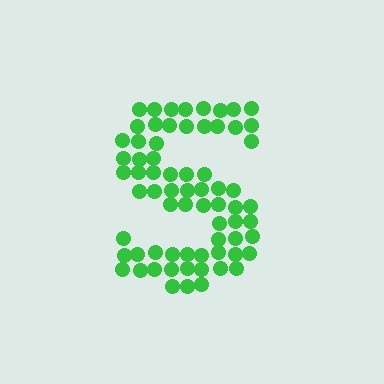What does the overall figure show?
The overall figure shows the letter S.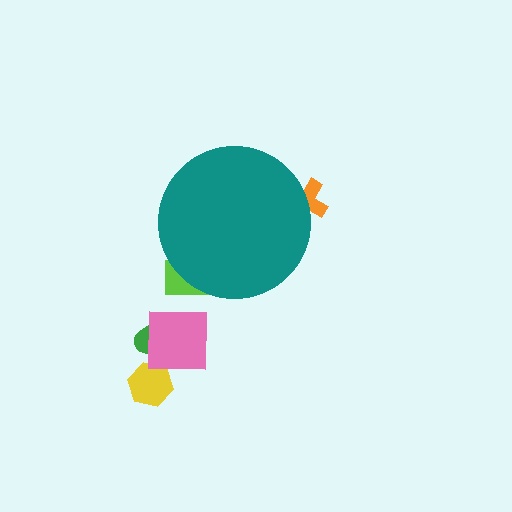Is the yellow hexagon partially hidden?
No, the yellow hexagon is fully visible.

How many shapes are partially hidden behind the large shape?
2 shapes are partially hidden.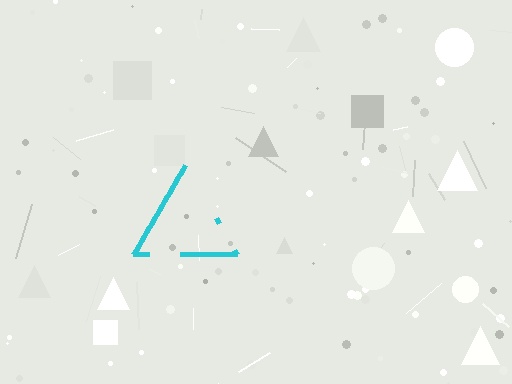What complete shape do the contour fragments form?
The contour fragments form a triangle.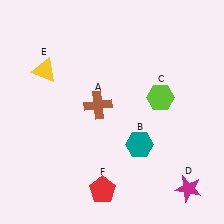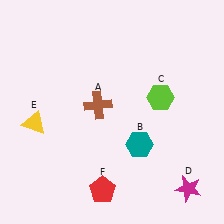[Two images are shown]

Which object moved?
The yellow triangle (E) moved down.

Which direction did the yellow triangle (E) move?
The yellow triangle (E) moved down.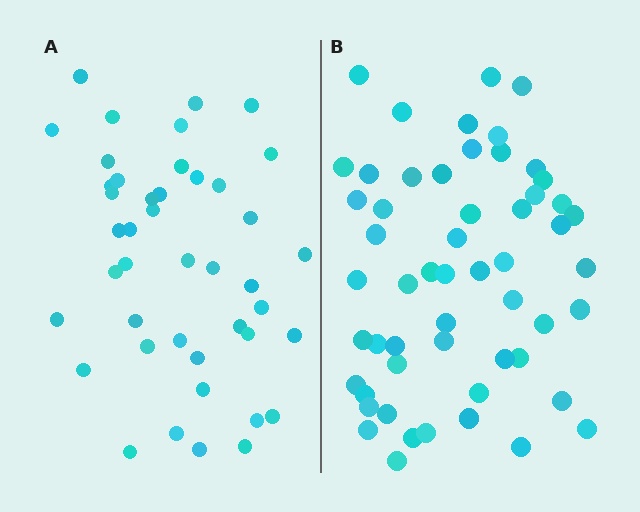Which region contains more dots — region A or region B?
Region B (the right region) has more dots.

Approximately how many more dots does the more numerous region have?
Region B has roughly 12 or so more dots than region A.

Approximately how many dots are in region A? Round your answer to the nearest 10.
About 40 dots. (The exact count is 43, which rounds to 40.)